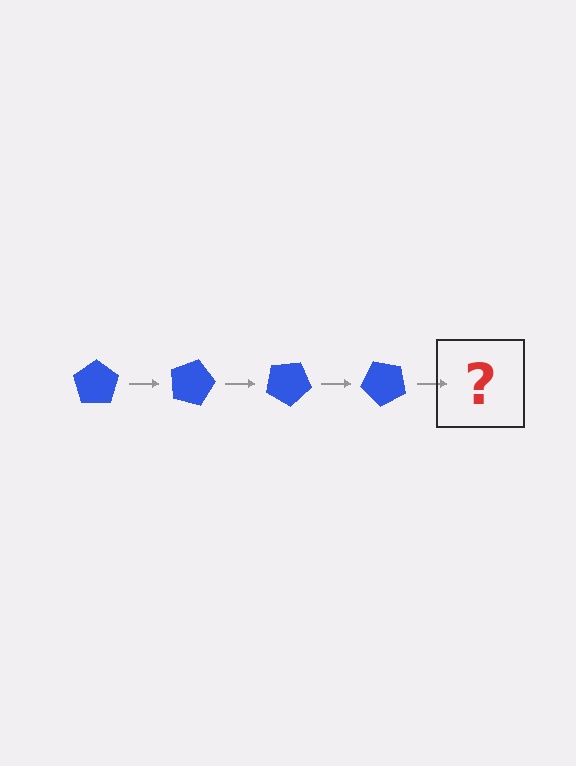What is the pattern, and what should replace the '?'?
The pattern is that the pentagon rotates 15 degrees each step. The '?' should be a blue pentagon rotated 60 degrees.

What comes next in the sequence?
The next element should be a blue pentagon rotated 60 degrees.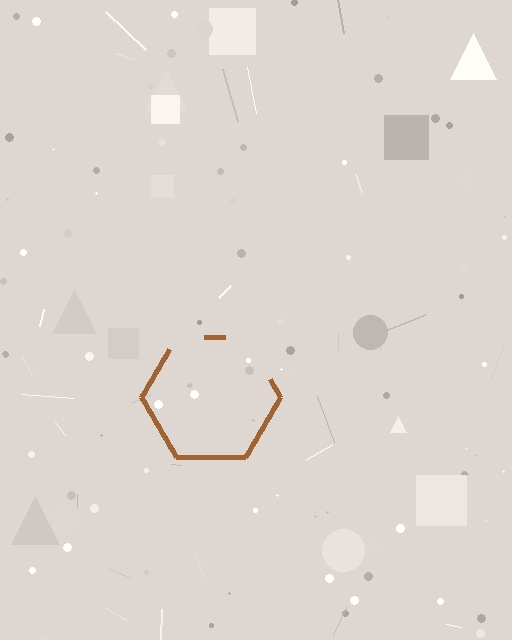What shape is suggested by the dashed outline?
The dashed outline suggests a hexagon.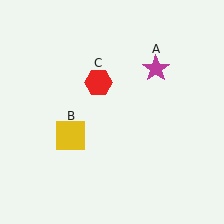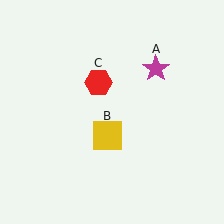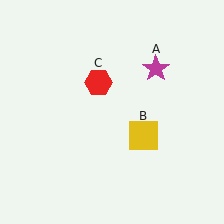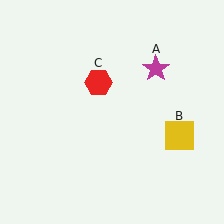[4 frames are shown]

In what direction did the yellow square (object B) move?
The yellow square (object B) moved right.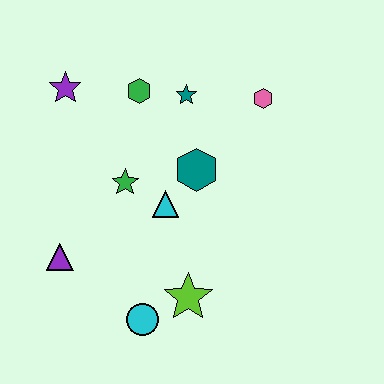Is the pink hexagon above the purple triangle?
Yes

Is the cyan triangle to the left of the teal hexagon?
Yes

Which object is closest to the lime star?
The cyan circle is closest to the lime star.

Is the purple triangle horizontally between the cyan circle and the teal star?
No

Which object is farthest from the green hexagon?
The cyan circle is farthest from the green hexagon.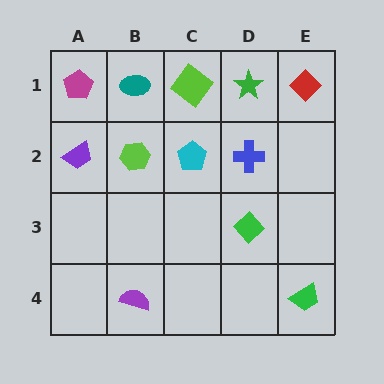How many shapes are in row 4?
2 shapes.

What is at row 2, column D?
A blue cross.